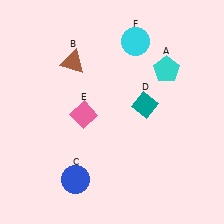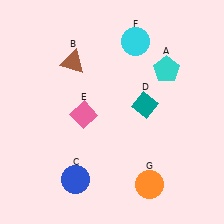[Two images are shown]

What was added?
An orange circle (G) was added in Image 2.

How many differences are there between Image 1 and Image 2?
There is 1 difference between the two images.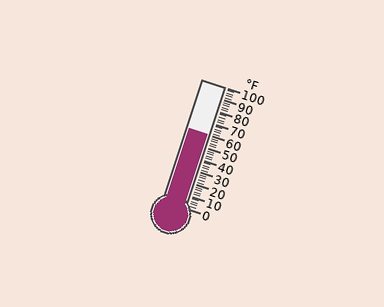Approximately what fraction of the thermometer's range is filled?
The thermometer is filled to approximately 60% of its range.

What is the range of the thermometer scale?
The thermometer scale ranges from 0°F to 100°F.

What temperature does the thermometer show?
The thermometer shows approximately 60°F.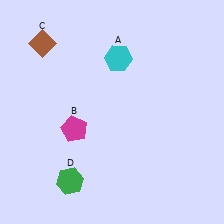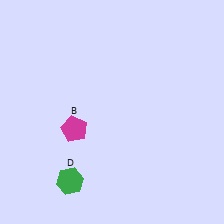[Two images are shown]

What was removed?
The cyan hexagon (A), the brown diamond (C) were removed in Image 2.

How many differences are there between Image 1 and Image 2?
There are 2 differences between the two images.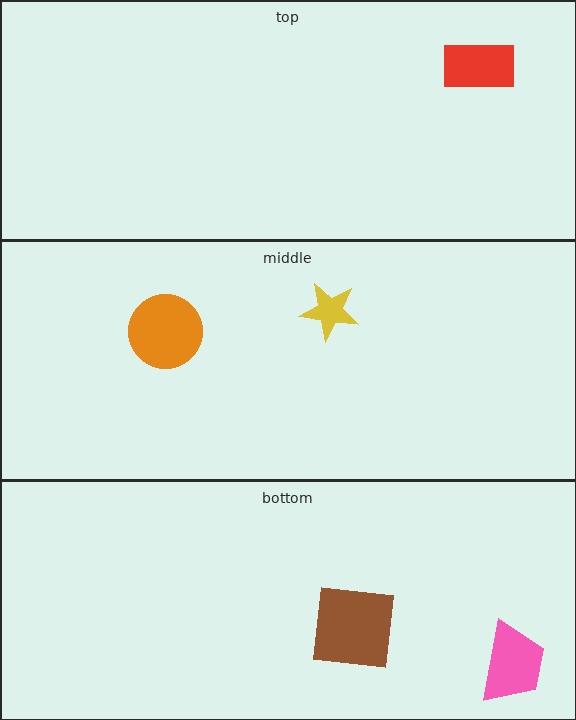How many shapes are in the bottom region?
2.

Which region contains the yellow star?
The middle region.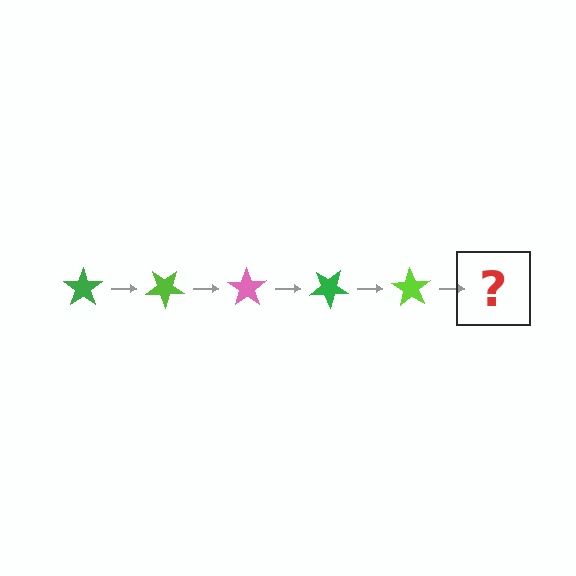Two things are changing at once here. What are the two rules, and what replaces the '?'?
The two rules are that it rotates 35 degrees each step and the color cycles through green, lime, and pink. The '?' should be a pink star, rotated 175 degrees from the start.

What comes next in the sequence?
The next element should be a pink star, rotated 175 degrees from the start.